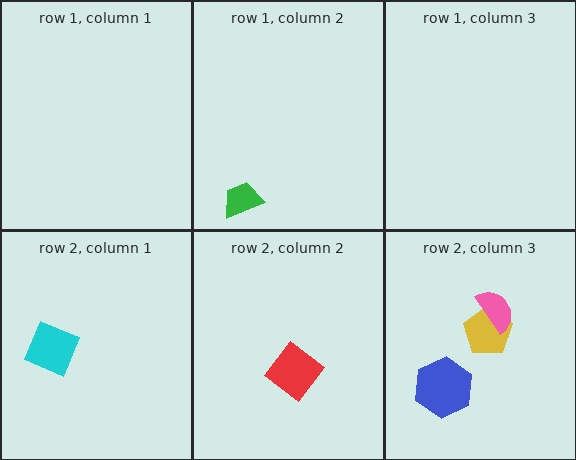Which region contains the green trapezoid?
The row 1, column 2 region.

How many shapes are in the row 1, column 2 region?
1.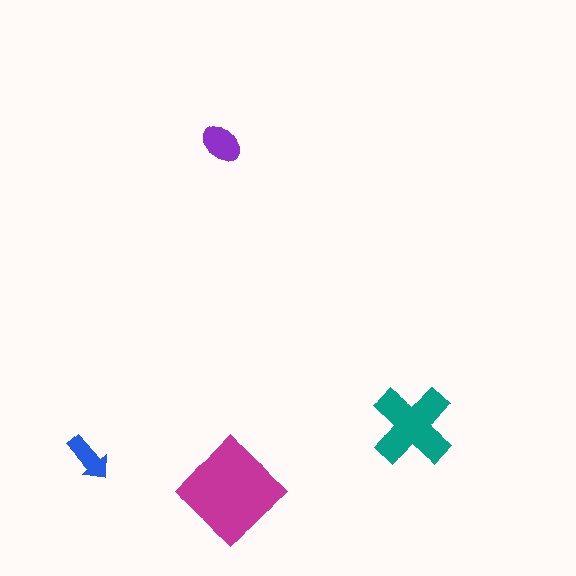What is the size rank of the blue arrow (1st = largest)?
4th.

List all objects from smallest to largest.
The blue arrow, the purple ellipse, the teal cross, the magenta diamond.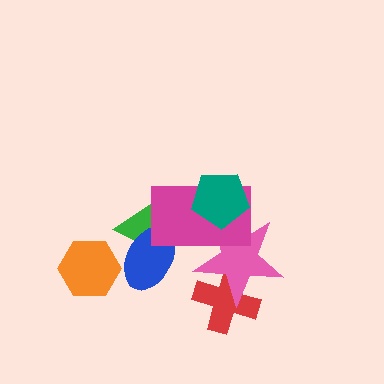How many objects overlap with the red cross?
1 object overlaps with the red cross.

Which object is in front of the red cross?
The pink star is in front of the red cross.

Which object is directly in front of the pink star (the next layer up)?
The magenta rectangle is directly in front of the pink star.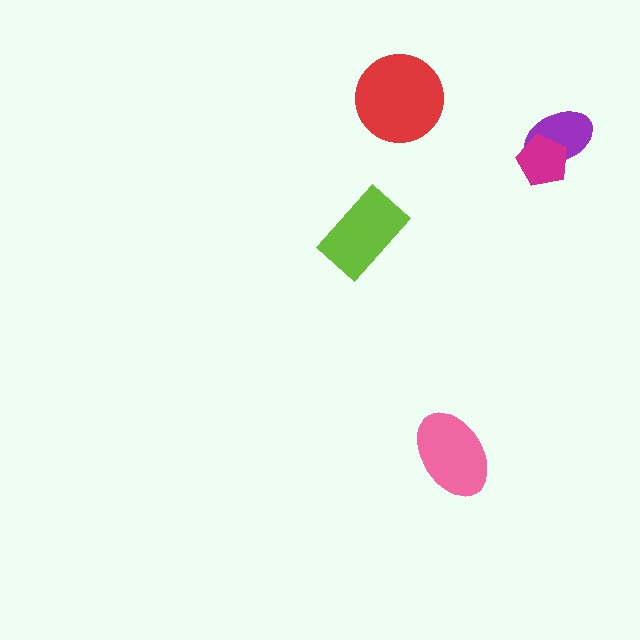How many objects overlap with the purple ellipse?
1 object overlaps with the purple ellipse.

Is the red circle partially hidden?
No, no other shape covers it.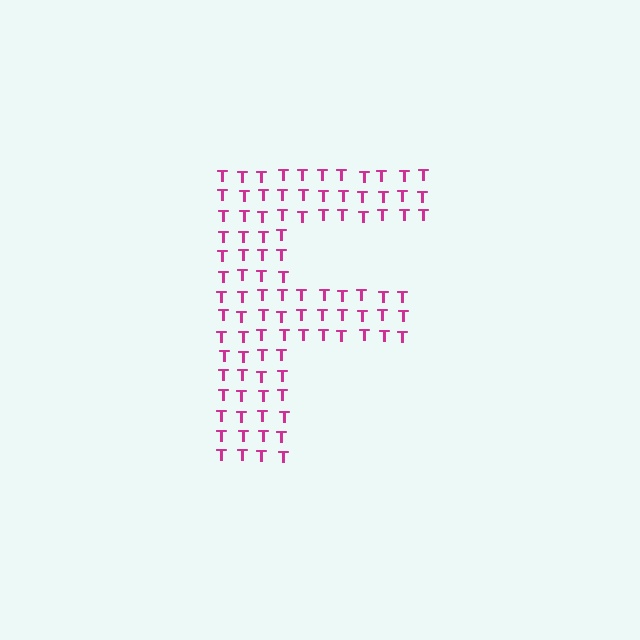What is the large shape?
The large shape is the letter F.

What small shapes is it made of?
It is made of small letter T's.